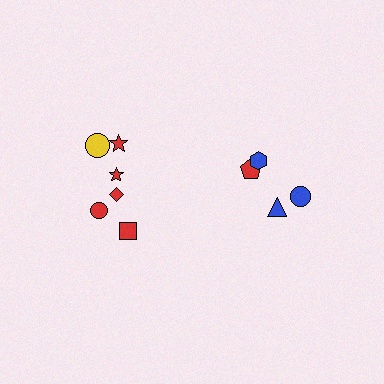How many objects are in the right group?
There are 4 objects.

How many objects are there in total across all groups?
There are 10 objects.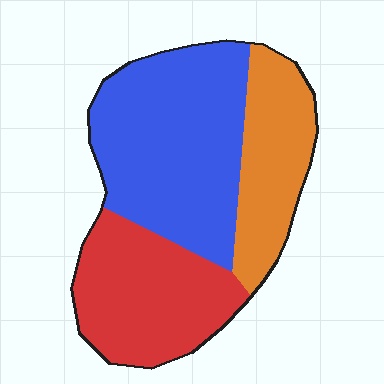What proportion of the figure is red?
Red takes up between a sixth and a third of the figure.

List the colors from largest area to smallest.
From largest to smallest: blue, red, orange.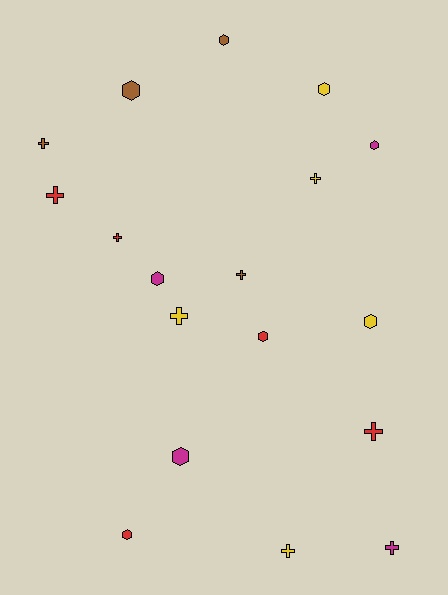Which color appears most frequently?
Yellow, with 5 objects.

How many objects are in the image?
There are 18 objects.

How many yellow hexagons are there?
There are 2 yellow hexagons.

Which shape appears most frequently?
Cross, with 9 objects.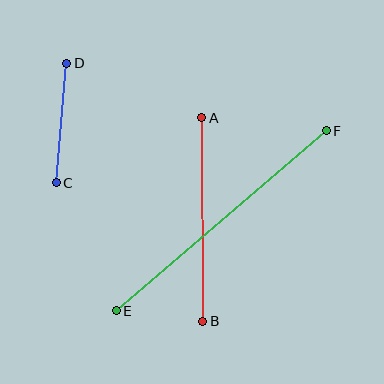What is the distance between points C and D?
The distance is approximately 120 pixels.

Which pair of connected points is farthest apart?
Points E and F are farthest apart.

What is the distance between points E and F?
The distance is approximately 277 pixels.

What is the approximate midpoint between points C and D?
The midpoint is at approximately (62, 123) pixels.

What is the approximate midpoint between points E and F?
The midpoint is at approximately (221, 221) pixels.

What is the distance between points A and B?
The distance is approximately 203 pixels.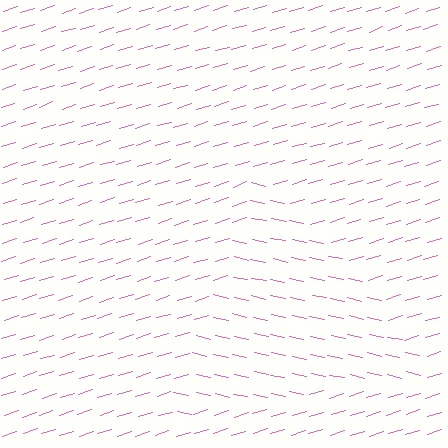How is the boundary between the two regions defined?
The boundary is defined purely by a change in line orientation (approximately 30 degrees difference). All lines are the same color and thickness.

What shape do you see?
I see a triangle.